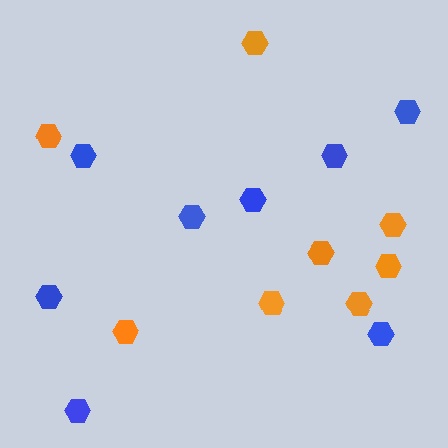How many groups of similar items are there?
There are 2 groups: one group of orange hexagons (8) and one group of blue hexagons (8).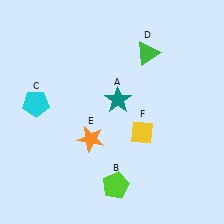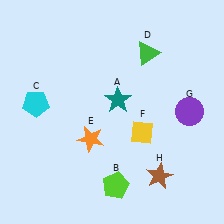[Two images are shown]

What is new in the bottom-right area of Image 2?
A brown star (H) was added in the bottom-right area of Image 2.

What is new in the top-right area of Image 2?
A purple circle (G) was added in the top-right area of Image 2.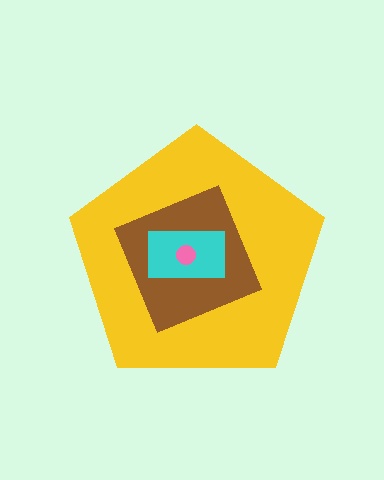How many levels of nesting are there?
4.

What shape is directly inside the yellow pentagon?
The brown square.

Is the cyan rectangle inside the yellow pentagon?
Yes.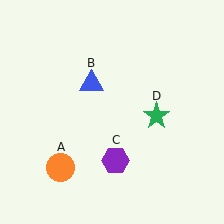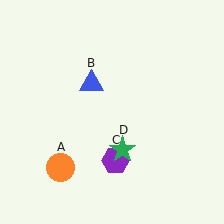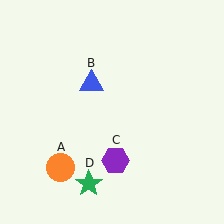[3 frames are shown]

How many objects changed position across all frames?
1 object changed position: green star (object D).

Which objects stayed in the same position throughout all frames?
Orange circle (object A) and blue triangle (object B) and purple hexagon (object C) remained stationary.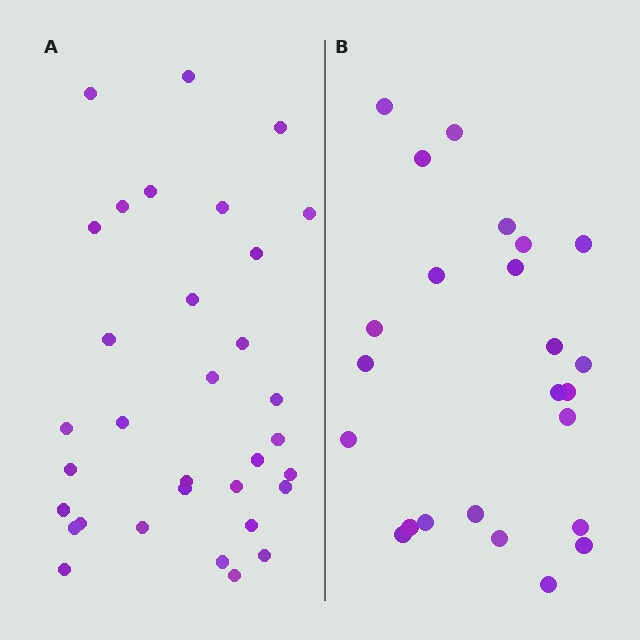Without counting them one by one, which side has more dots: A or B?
Region A (the left region) has more dots.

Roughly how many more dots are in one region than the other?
Region A has roughly 8 or so more dots than region B.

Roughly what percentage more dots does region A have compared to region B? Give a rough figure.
About 40% more.